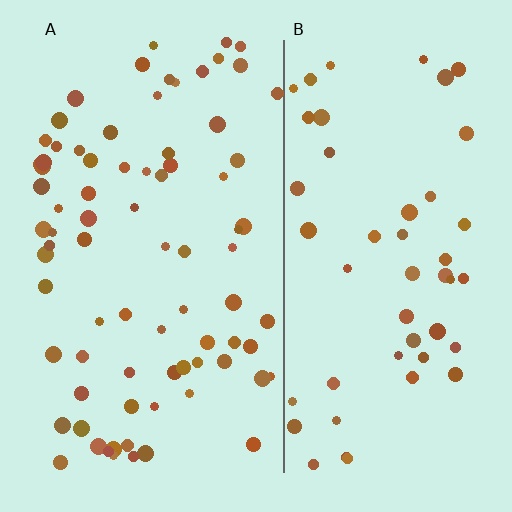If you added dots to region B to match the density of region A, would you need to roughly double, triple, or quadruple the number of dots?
Approximately double.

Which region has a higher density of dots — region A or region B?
A (the left).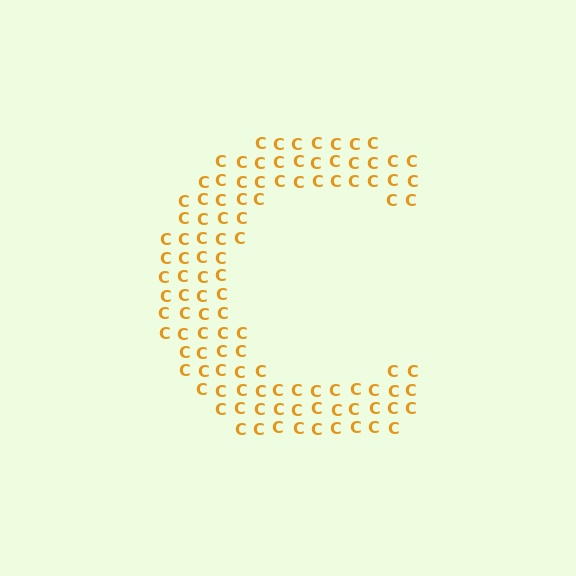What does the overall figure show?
The overall figure shows the letter C.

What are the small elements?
The small elements are letter C's.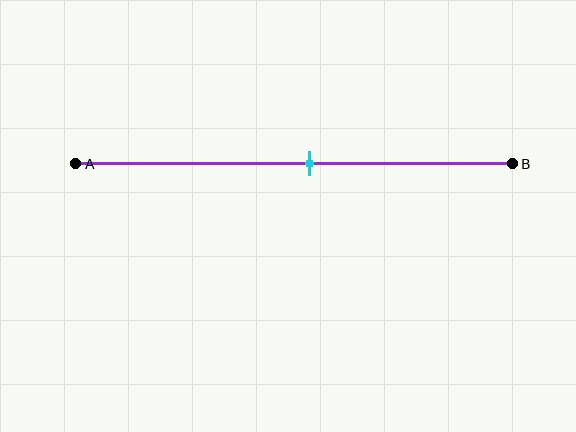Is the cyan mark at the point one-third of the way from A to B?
No, the mark is at about 55% from A, not at the 33% one-third point.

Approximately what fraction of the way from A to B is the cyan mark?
The cyan mark is approximately 55% of the way from A to B.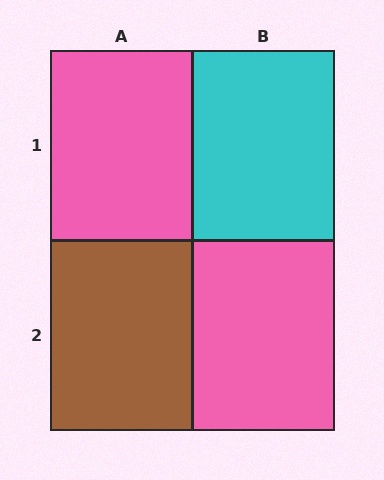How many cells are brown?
1 cell is brown.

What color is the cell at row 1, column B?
Cyan.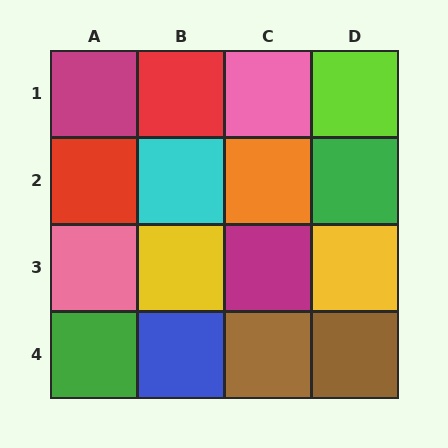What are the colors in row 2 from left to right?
Red, cyan, orange, green.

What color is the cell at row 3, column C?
Magenta.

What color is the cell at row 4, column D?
Brown.